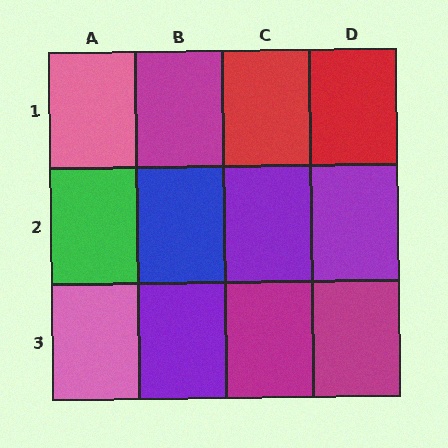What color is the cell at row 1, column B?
Magenta.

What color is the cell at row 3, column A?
Pink.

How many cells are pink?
2 cells are pink.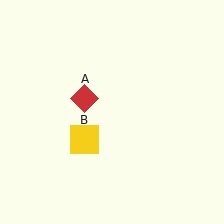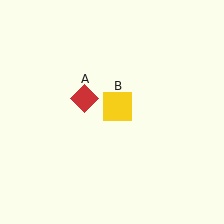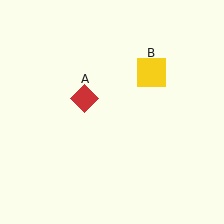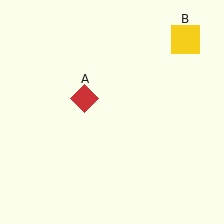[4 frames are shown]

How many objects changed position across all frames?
1 object changed position: yellow square (object B).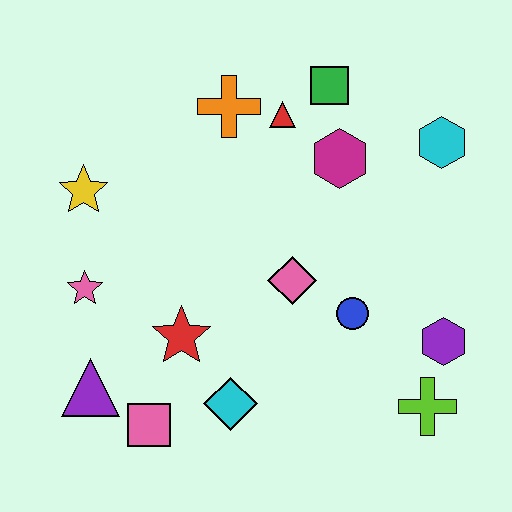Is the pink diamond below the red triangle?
Yes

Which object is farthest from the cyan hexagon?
The purple triangle is farthest from the cyan hexagon.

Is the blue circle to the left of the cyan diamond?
No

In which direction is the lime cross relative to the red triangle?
The lime cross is below the red triangle.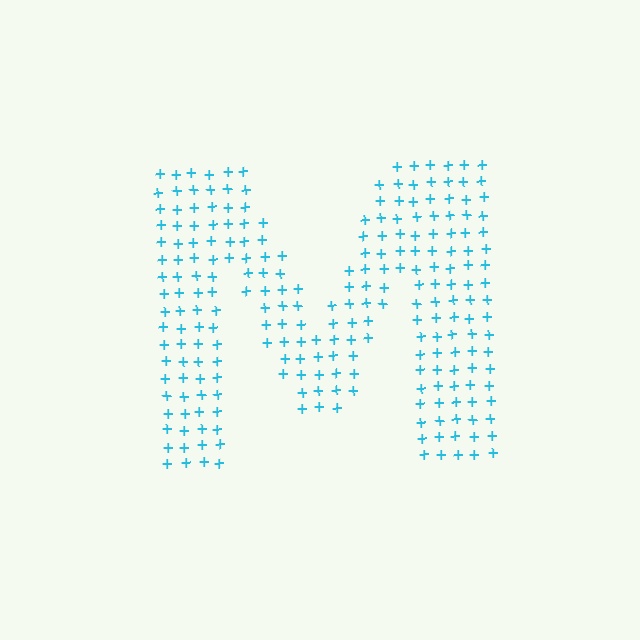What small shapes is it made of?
It is made of small plus signs.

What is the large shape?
The large shape is the letter M.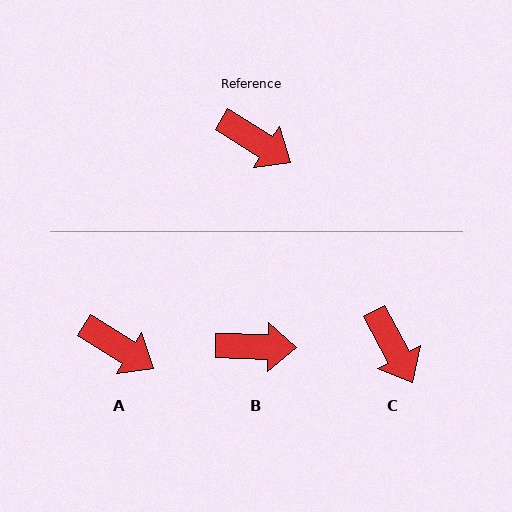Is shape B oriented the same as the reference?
No, it is off by about 30 degrees.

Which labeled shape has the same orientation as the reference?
A.